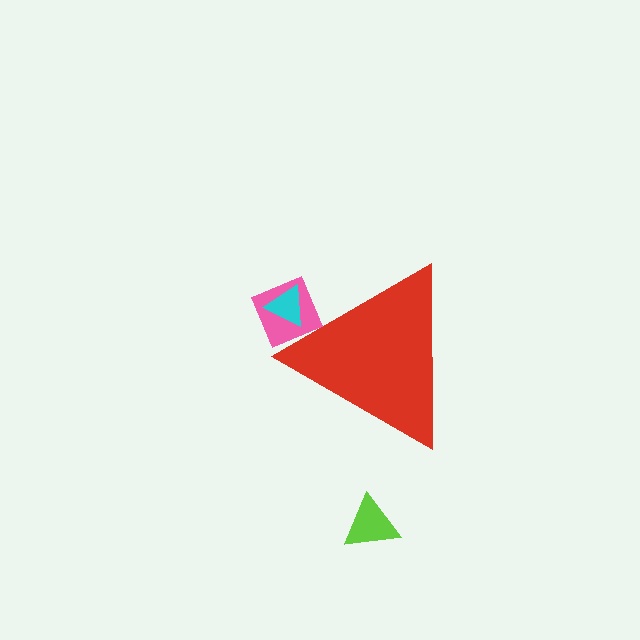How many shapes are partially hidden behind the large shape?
2 shapes are partially hidden.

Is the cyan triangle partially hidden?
Yes, the cyan triangle is partially hidden behind the red triangle.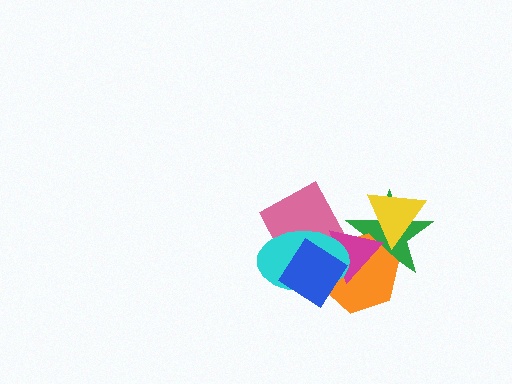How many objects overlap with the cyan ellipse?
4 objects overlap with the cyan ellipse.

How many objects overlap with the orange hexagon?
5 objects overlap with the orange hexagon.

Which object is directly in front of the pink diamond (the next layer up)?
The orange hexagon is directly in front of the pink diamond.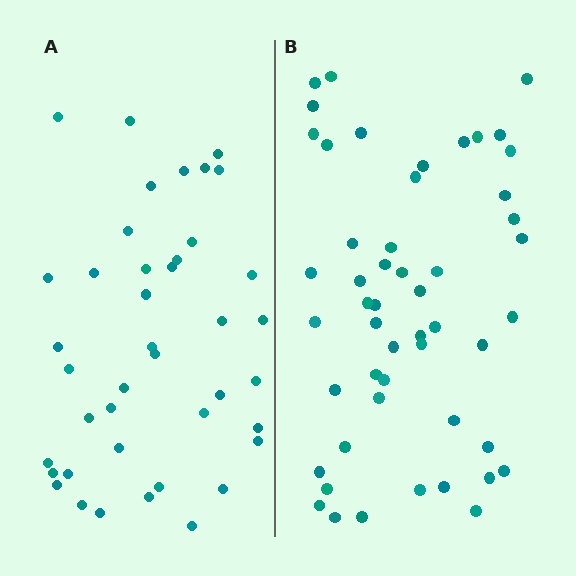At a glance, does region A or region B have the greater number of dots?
Region B (the right region) has more dots.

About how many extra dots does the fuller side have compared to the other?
Region B has roughly 10 or so more dots than region A.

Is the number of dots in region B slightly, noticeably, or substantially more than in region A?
Region B has only slightly more — the two regions are fairly close. The ratio is roughly 1.2 to 1.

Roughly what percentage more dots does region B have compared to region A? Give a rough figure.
About 25% more.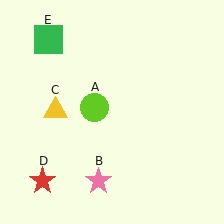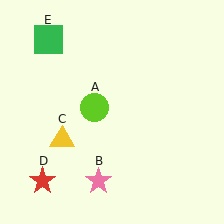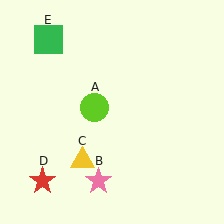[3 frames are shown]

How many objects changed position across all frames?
1 object changed position: yellow triangle (object C).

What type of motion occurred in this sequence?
The yellow triangle (object C) rotated counterclockwise around the center of the scene.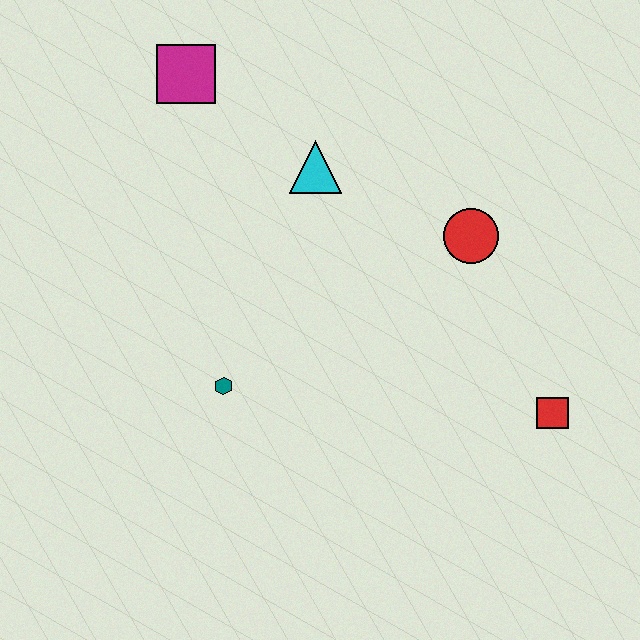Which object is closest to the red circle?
The cyan triangle is closest to the red circle.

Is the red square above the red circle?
No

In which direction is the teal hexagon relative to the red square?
The teal hexagon is to the left of the red square.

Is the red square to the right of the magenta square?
Yes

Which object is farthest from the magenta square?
The red square is farthest from the magenta square.